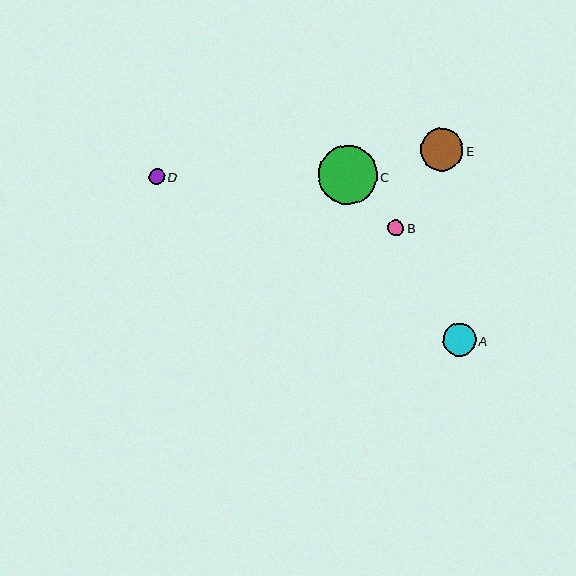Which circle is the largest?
Circle C is the largest with a size of approximately 59 pixels.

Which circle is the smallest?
Circle D is the smallest with a size of approximately 16 pixels.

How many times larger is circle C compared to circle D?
Circle C is approximately 3.8 times the size of circle D.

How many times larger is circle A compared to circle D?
Circle A is approximately 2.1 times the size of circle D.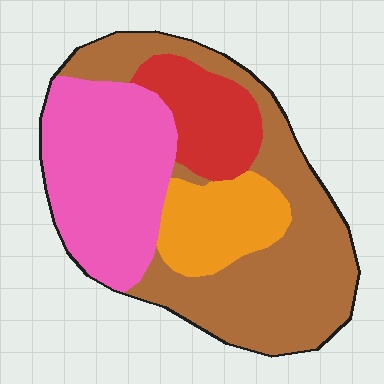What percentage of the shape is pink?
Pink covers around 30% of the shape.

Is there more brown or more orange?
Brown.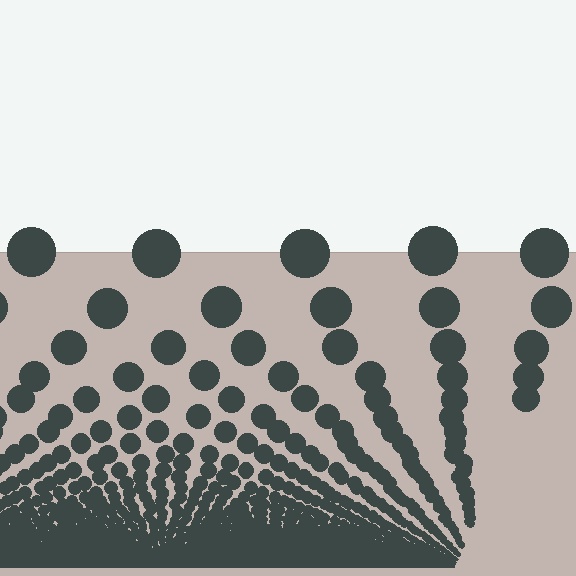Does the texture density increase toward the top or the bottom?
Density increases toward the bottom.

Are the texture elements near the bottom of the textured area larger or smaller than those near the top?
Smaller. The gradient is inverted — elements near the bottom are smaller and denser.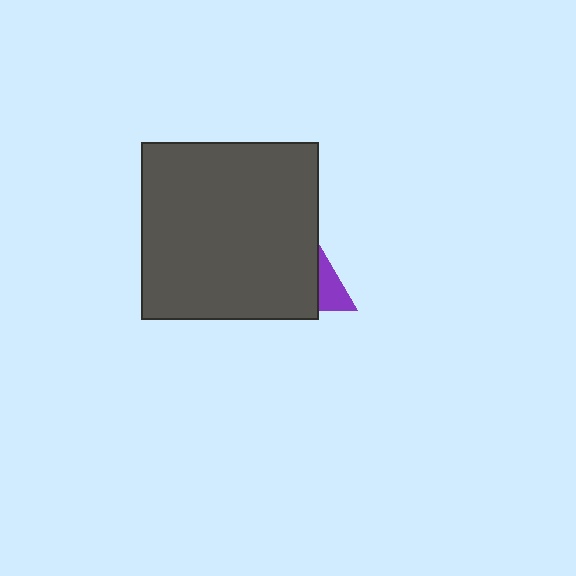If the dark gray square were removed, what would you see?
You would see the complete purple triangle.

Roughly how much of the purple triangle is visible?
A small part of it is visible (roughly 31%).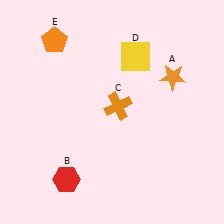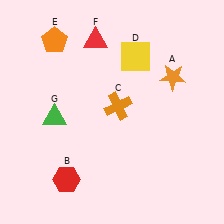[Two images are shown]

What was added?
A red triangle (F), a green triangle (G) were added in Image 2.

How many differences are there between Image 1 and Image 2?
There are 2 differences between the two images.